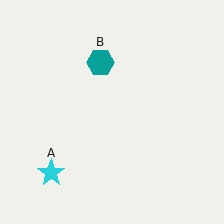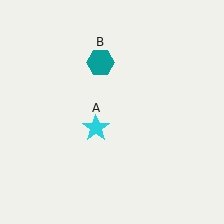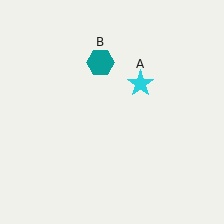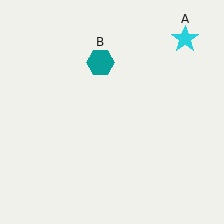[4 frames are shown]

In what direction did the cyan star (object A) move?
The cyan star (object A) moved up and to the right.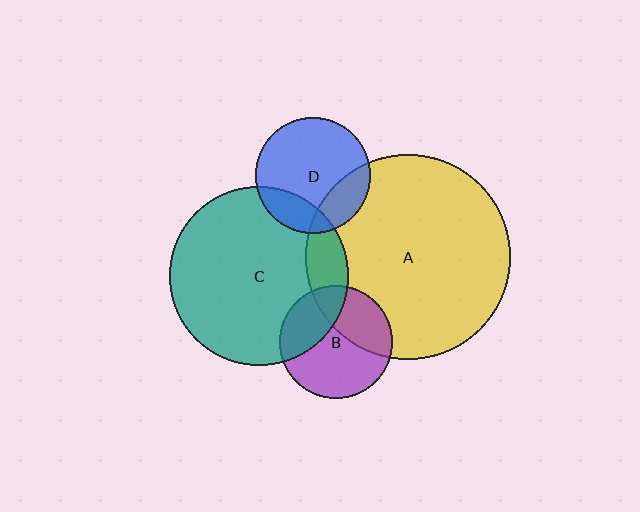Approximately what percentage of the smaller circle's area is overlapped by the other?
Approximately 15%.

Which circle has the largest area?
Circle A (yellow).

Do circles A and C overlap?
Yes.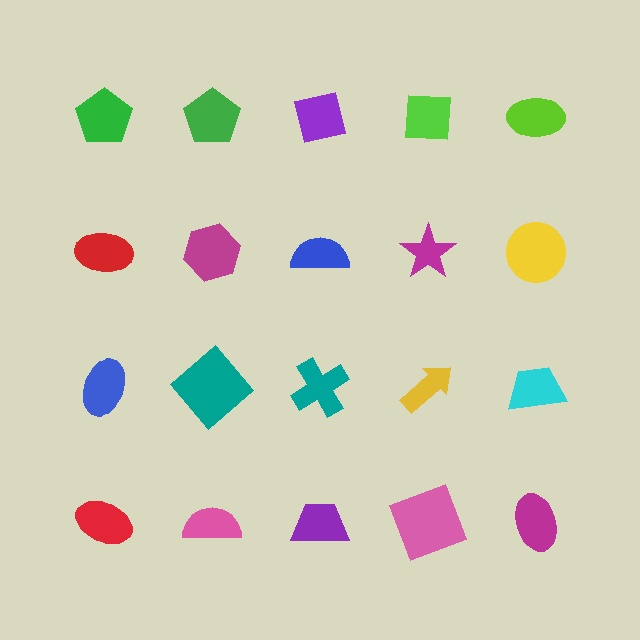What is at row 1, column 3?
A purple square.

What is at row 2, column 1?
A red ellipse.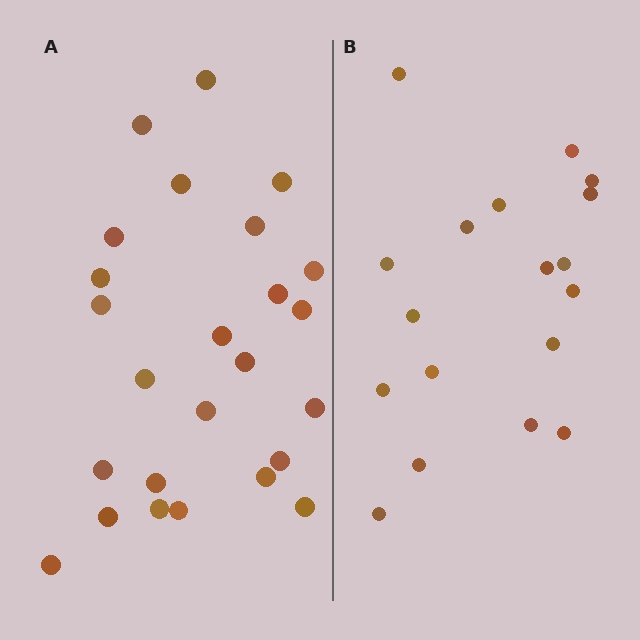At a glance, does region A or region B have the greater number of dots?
Region A (the left region) has more dots.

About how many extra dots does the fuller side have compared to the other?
Region A has roughly 8 or so more dots than region B.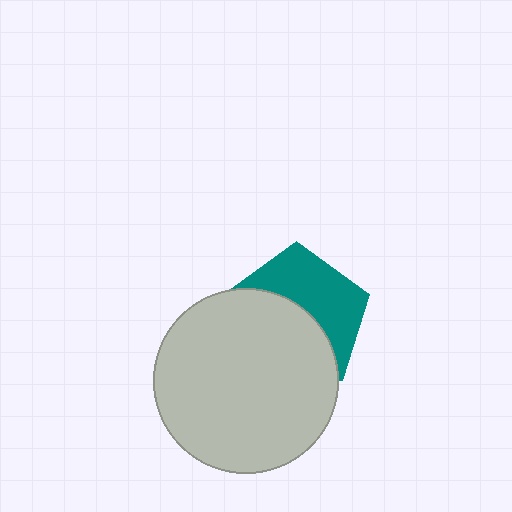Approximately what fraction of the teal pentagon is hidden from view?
Roughly 54% of the teal pentagon is hidden behind the light gray circle.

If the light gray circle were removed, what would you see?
You would see the complete teal pentagon.